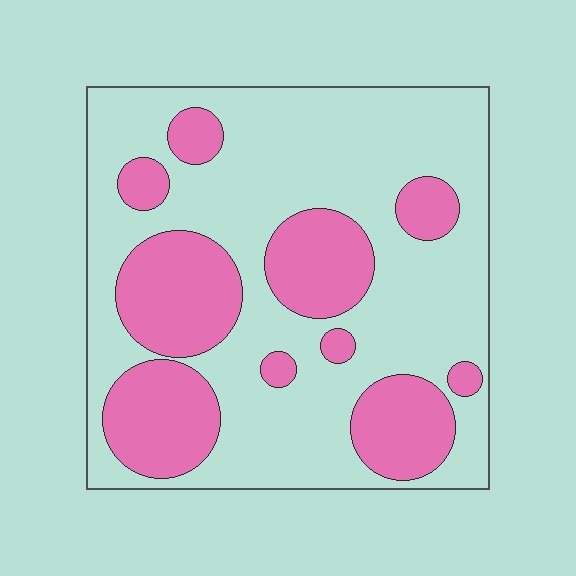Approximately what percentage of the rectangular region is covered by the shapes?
Approximately 35%.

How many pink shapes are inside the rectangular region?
10.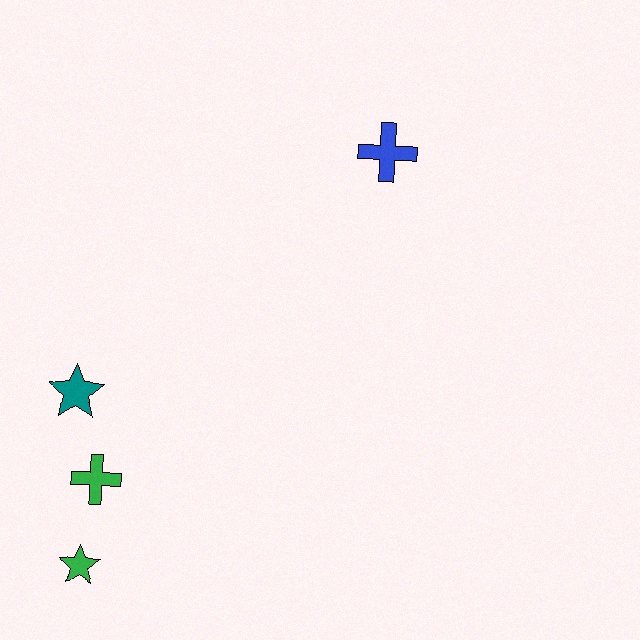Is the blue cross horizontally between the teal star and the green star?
No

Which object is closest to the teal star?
The green cross is closest to the teal star.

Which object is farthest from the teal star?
The blue cross is farthest from the teal star.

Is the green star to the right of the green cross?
No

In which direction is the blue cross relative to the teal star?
The blue cross is to the right of the teal star.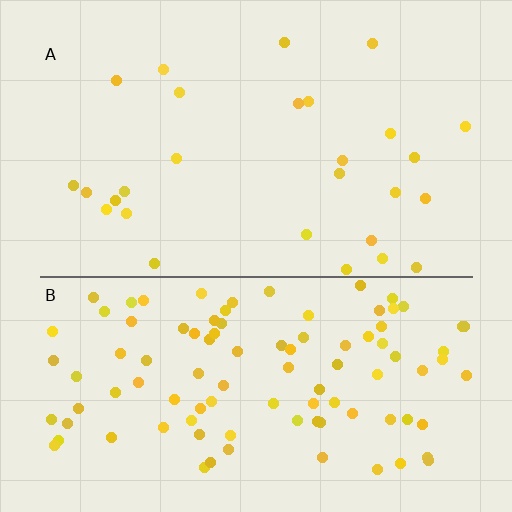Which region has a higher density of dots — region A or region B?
B (the bottom).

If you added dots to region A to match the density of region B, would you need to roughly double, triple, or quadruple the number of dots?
Approximately quadruple.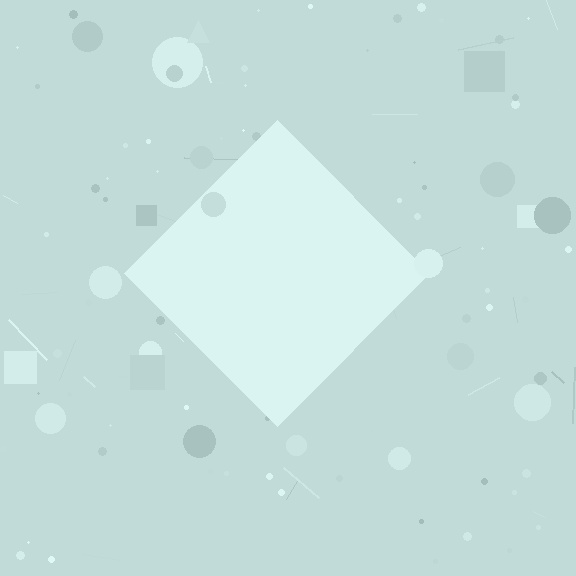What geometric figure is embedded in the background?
A diamond is embedded in the background.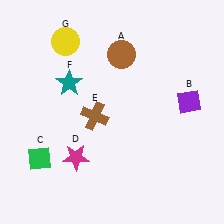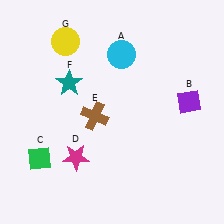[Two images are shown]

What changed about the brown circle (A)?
In Image 1, A is brown. In Image 2, it changed to cyan.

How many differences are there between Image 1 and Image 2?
There is 1 difference between the two images.